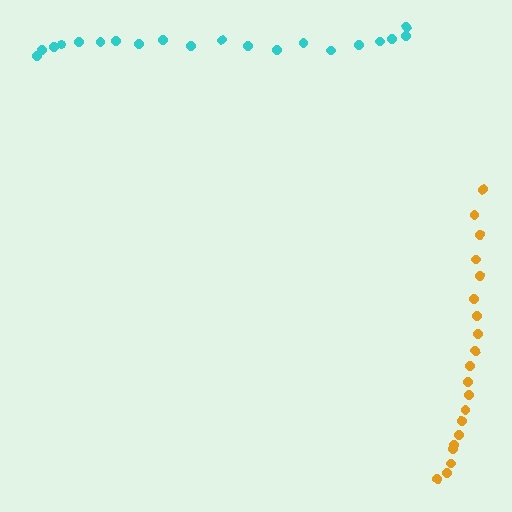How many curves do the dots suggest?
There are 2 distinct paths.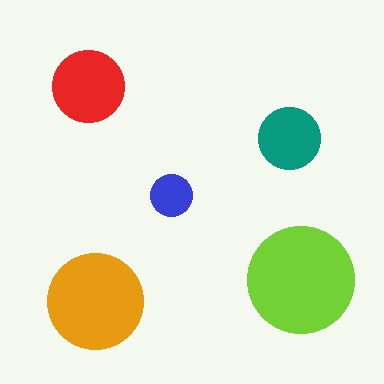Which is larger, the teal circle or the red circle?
The red one.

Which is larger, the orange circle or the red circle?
The orange one.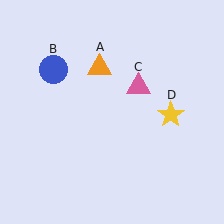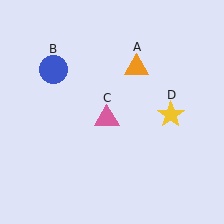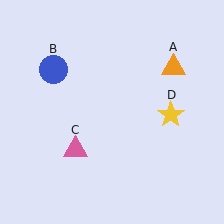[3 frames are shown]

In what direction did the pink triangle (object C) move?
The pink triangle (object C) moved down and to the left.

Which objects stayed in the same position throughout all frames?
Blue circle (object B) and yellow star (object D) remained stationary.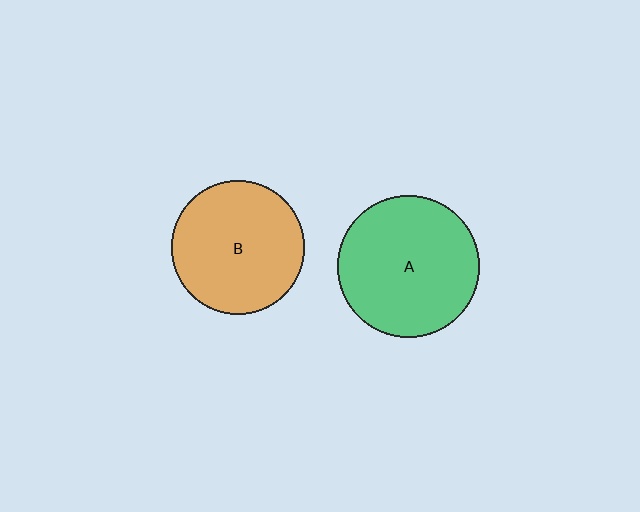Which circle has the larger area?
Circle A (green).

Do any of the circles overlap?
No, none of the circles overlap.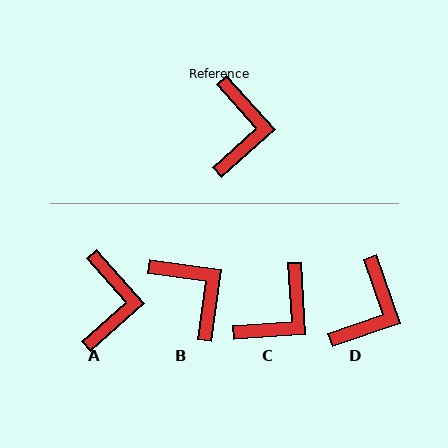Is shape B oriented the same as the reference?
No, it is off by about 40 degrees.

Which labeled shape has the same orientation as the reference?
A.